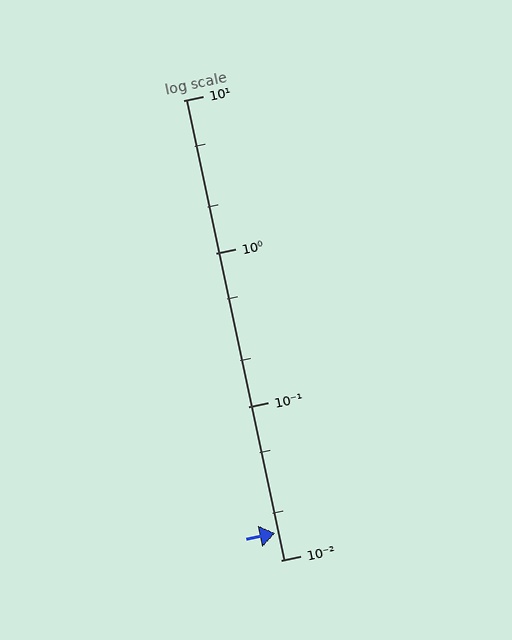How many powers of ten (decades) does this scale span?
The scale spans 3 decades, from 0.01 to 10.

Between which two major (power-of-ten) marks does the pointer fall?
The pointer is between 0.01 and 0.1.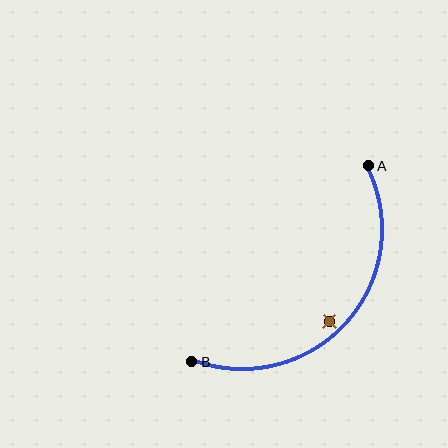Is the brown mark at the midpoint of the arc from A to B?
No — the brown mark does not lie on the arc at all. It sits slightly inside the curve.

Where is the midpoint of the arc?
The arc midpoint is the point on the curve farthest from the straight line joining A and B. It sits below and to the right of that line.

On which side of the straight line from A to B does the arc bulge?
The arc bulges below and to the right of the straight line connecting A and B.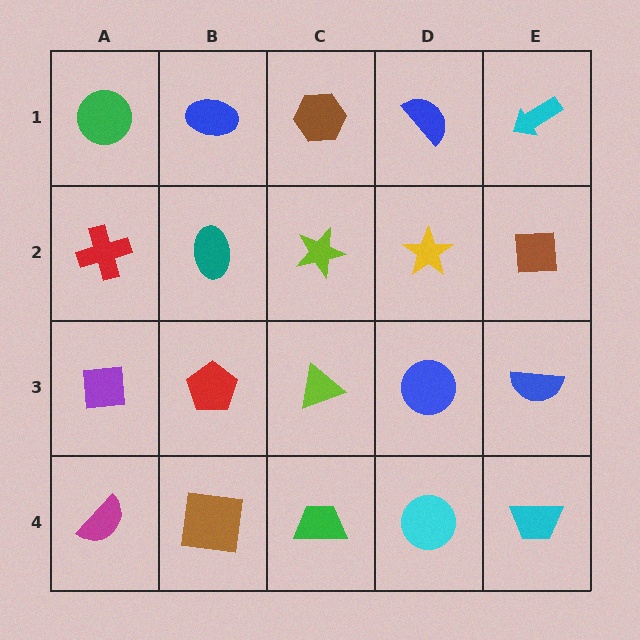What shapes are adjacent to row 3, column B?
A teal ellipse (row 2, column B), a brown square (row 4, column B), a purple square (row 3, column A), a lime triangle (row 3, column C).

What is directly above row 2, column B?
A blue ellipse.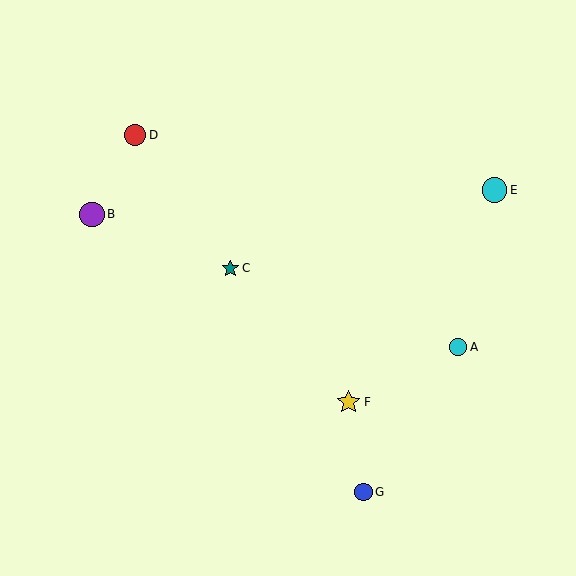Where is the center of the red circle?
The center of the red circle is at (135, 135).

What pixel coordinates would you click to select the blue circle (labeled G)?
Click at (364, 492) to select the blue circle G.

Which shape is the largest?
The cyan circle (labeled E) is the largest.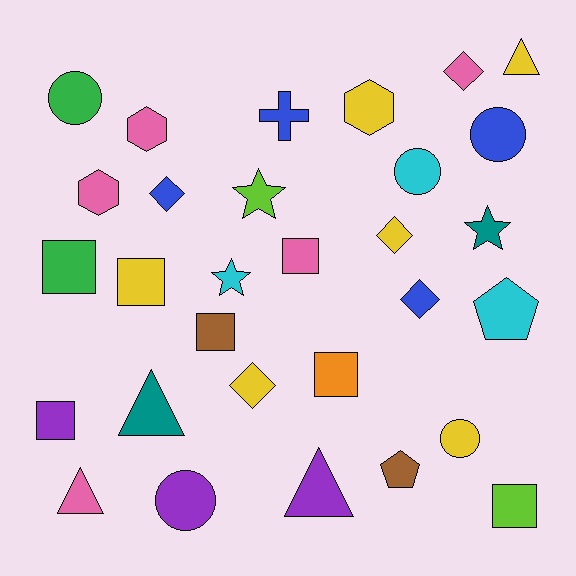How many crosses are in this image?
There is 1 cross.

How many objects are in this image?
There are 30 objects.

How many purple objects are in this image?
There are 3 purple objects.